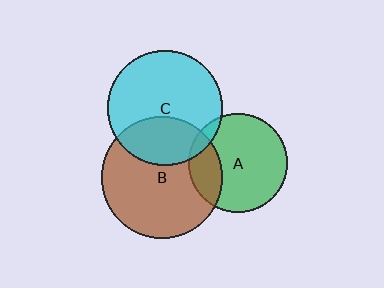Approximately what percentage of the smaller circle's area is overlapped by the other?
Approximately 30%.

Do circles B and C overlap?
Yes.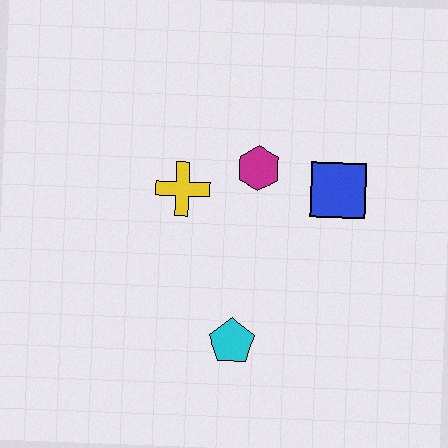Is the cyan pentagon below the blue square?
Yes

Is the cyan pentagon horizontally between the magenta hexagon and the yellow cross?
Yes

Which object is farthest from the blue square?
The cyan pentagon is farthest from the blue square.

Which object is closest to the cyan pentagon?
The yellow cross is closest to the cyan pentagon.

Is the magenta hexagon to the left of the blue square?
Yes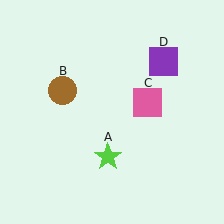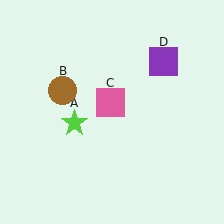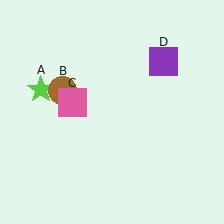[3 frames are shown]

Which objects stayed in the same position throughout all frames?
Brown circle (object B) and purple square (object D) remained stationary.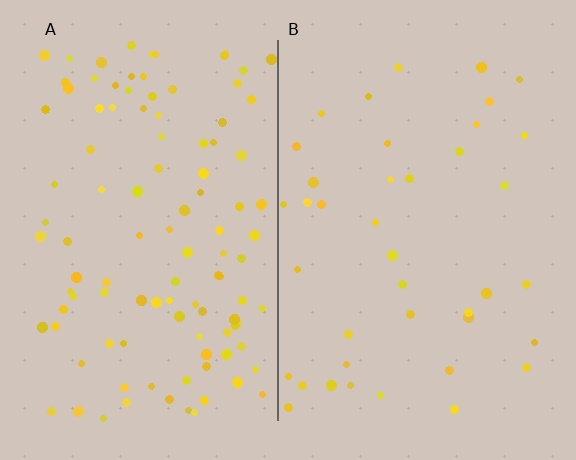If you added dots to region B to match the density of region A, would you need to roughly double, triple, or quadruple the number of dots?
Approximately triple.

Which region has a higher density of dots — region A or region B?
A (the left).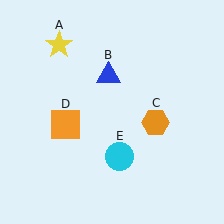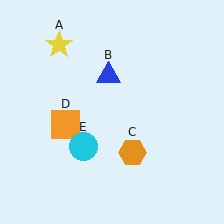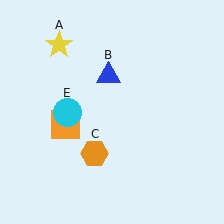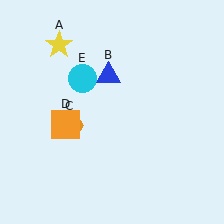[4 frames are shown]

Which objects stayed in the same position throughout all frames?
Yellow star (object A) and blue triangle (object B) and orange square (object D) remained stationary.